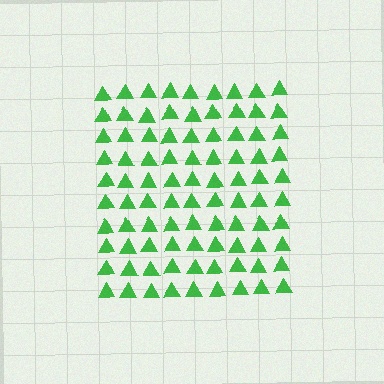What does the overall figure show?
The overall figure shows a square.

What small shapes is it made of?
It is made of small triangles.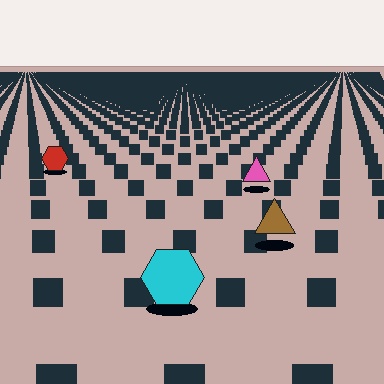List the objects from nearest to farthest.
From nearest to farthest: the cyan hexagon, the brown triangle, the pink triangle, the red hexagon.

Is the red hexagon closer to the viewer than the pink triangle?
No. The pink triangle is closer — you can tell from the texture gradient: the ground texture is coarser near it.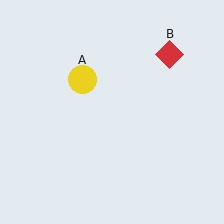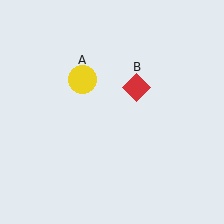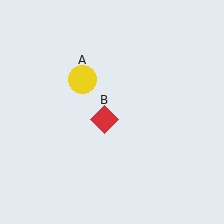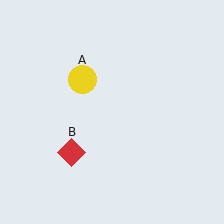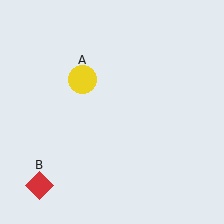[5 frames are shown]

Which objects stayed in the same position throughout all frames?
Yellow circle (object A) remained stationary.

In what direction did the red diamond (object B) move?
The red diamond (object B) moved down and to the left.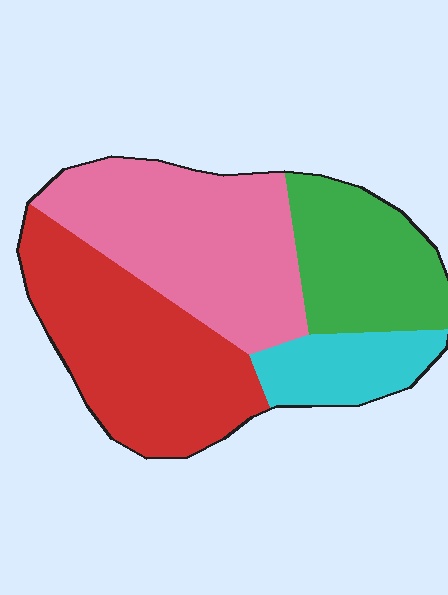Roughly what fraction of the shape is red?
Red covers roughly 35% of the shape.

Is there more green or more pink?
Pink.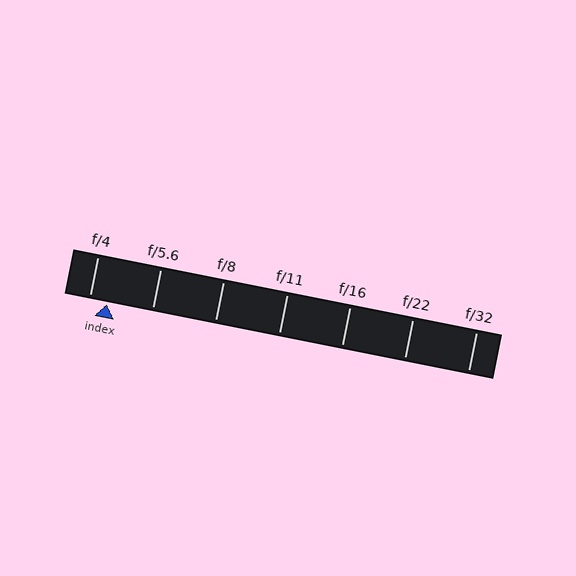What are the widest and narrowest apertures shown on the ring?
The widest aperture shown is f/4 and the narrowest is f/32.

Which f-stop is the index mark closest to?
The index mark is closest to f/4.